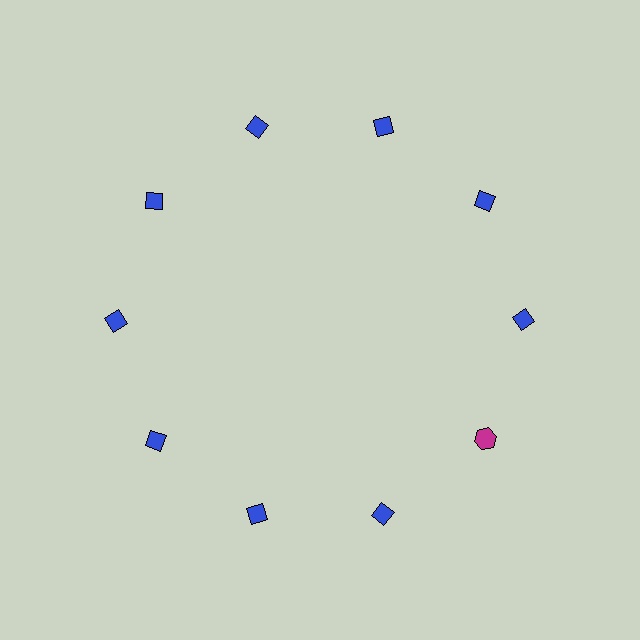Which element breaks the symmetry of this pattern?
The magenta hexagon at roughly the 4 o'clock position breaks the symmetry. All other shapes are blue diamonds.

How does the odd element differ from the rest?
It differs in both color (magenta instead of blue) and shape (hexagon instead of diamond).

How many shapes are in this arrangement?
There are 10 shapes arranged in a ring pattern.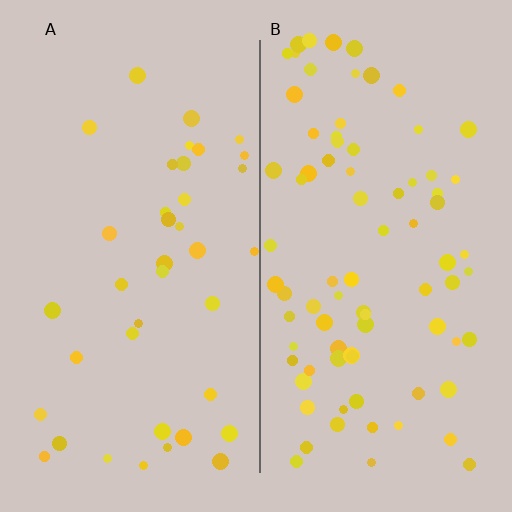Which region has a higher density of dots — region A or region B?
B (the right).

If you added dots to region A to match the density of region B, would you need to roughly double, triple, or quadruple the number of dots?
Approximately double.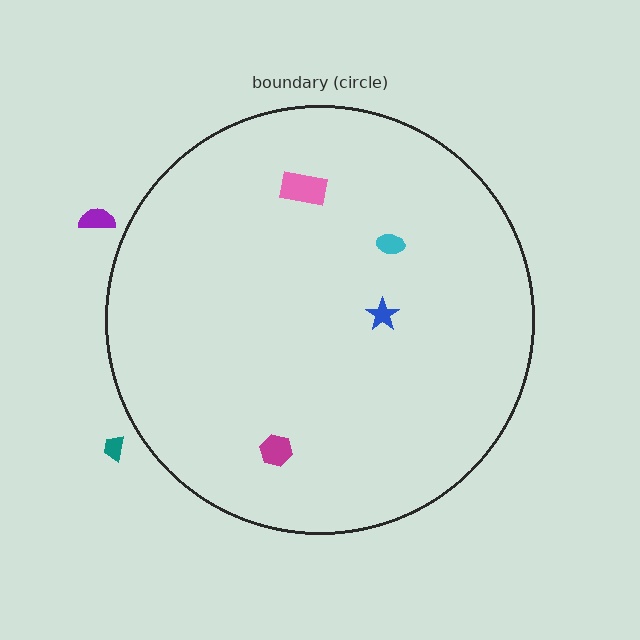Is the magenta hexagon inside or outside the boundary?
Inside.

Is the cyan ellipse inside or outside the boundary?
Inside.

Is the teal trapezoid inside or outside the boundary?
Outside.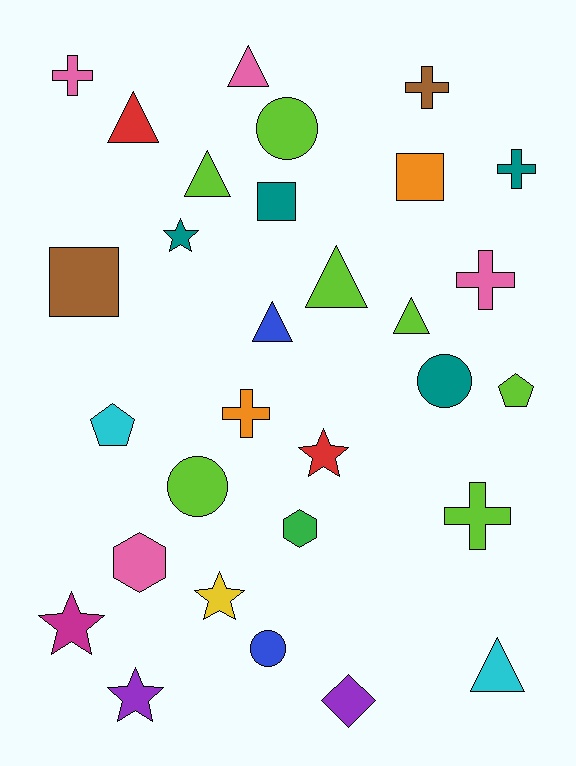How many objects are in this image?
There are 30 objects.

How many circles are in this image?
There are 4 circles.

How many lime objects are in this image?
There are 7 lime objects.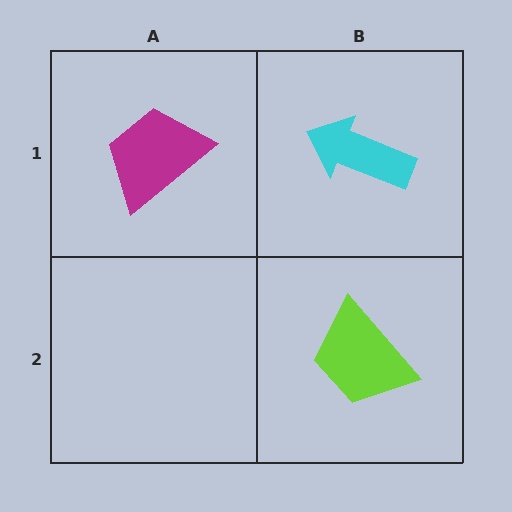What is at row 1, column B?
A cyan arrow.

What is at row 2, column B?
A lime trapezoid.